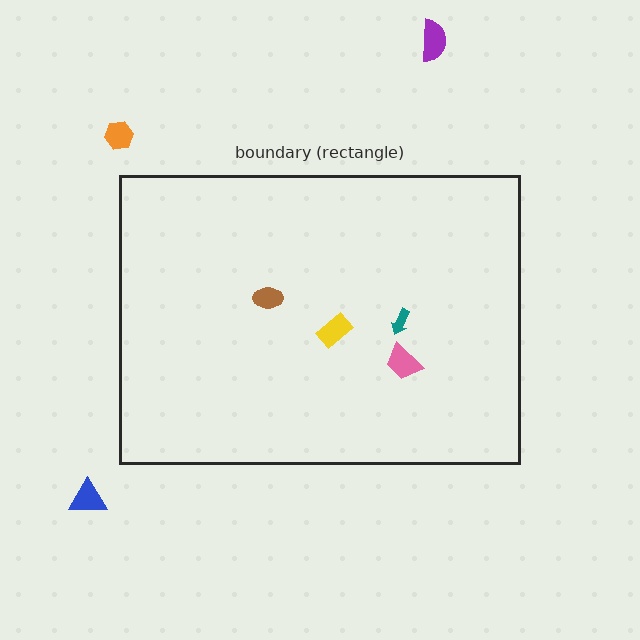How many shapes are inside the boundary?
4 inside, 3 outside.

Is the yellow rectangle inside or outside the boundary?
Inside.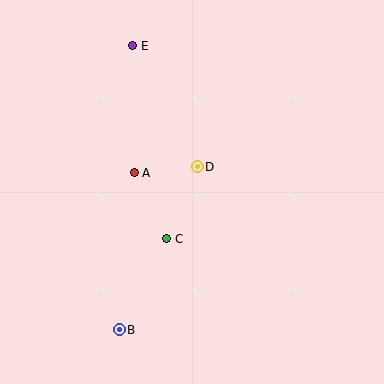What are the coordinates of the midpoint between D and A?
The midpoint between D and A is at (166, 170).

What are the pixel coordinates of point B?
Point B is at (119, 330).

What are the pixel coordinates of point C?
Point C is at (167, 239).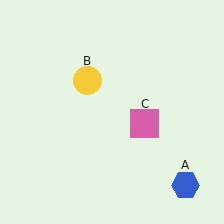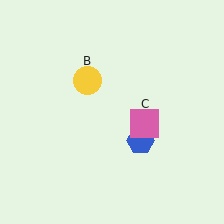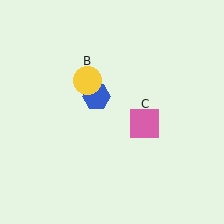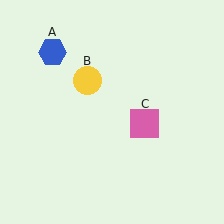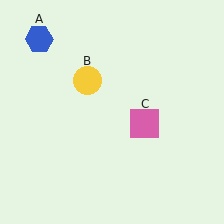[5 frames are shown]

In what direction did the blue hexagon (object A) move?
The blue hexagon (object A) moved up and to the left.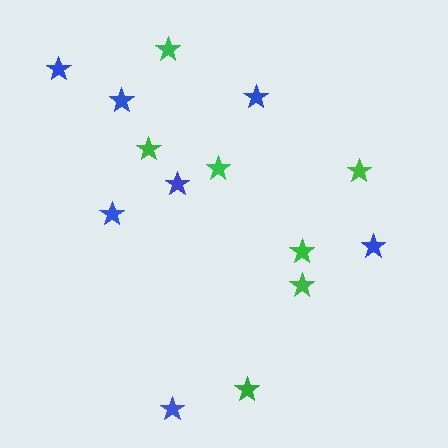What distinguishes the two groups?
There are 2 groups: one group of blue stars (7) and one group of green stars (7).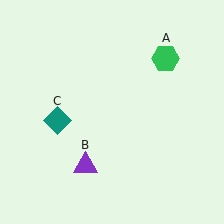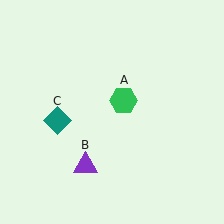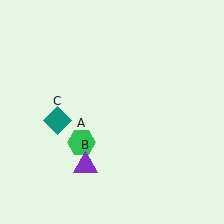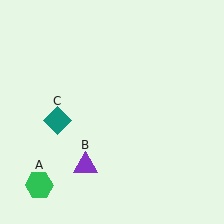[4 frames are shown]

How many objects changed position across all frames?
1 object changed position: green hexagon (object A).